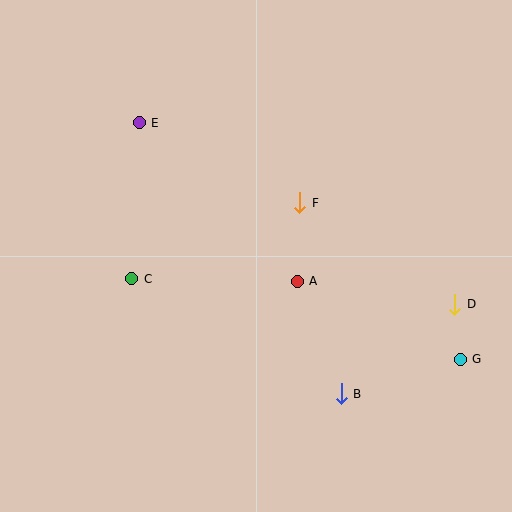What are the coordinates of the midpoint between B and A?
The midpoint between B and A is at (319, 338).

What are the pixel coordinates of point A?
Point A is at (297, 281).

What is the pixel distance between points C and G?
The distance between C and G is 338 pixels.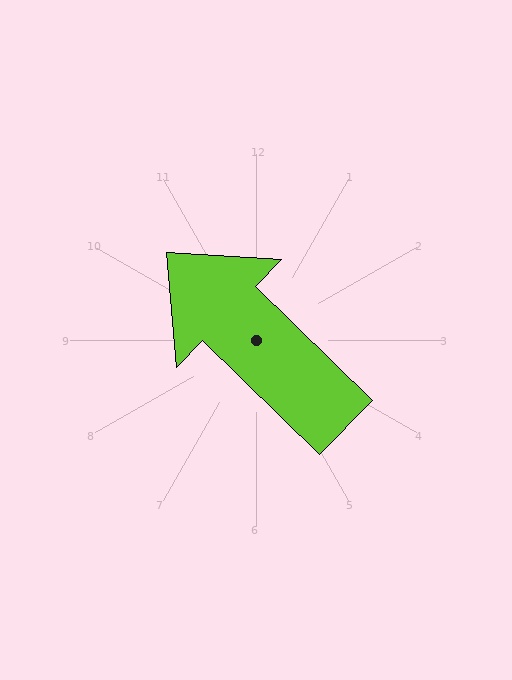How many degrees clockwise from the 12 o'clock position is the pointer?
Approximately 314 degrees.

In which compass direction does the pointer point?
Northwest.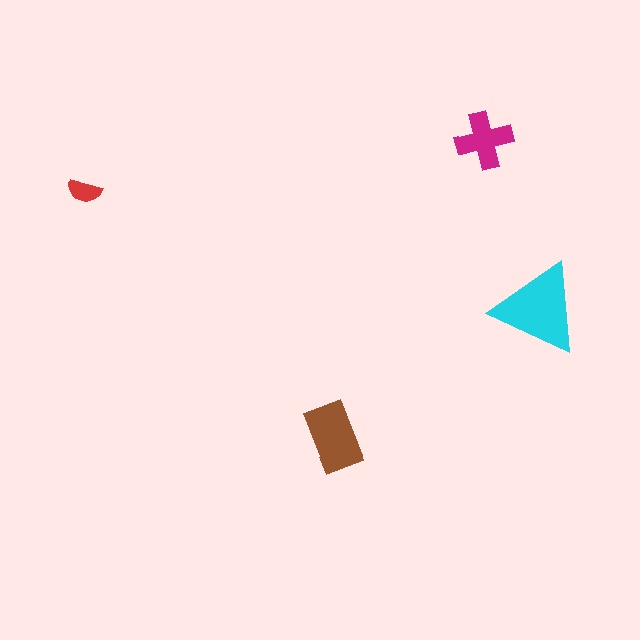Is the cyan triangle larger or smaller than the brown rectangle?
Larger.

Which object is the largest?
The cyan triangle.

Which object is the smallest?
The red semicircle.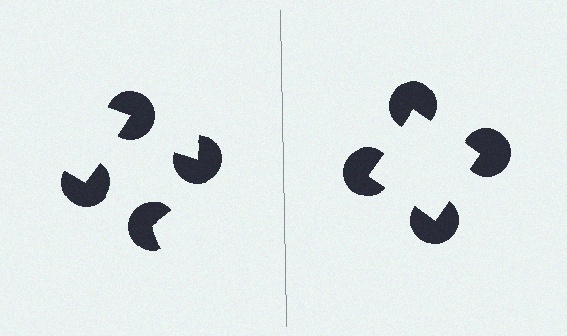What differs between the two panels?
The pac-man discs are positioned identically on both sides; only the wedge orientations differ. On the right they align to a square; on the left they are misaligned.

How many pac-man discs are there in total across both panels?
8 — 4 on each side.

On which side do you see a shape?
An illusory square appears on the right side. On the left side the wedge cuts are rotated, so no coherent shape forms.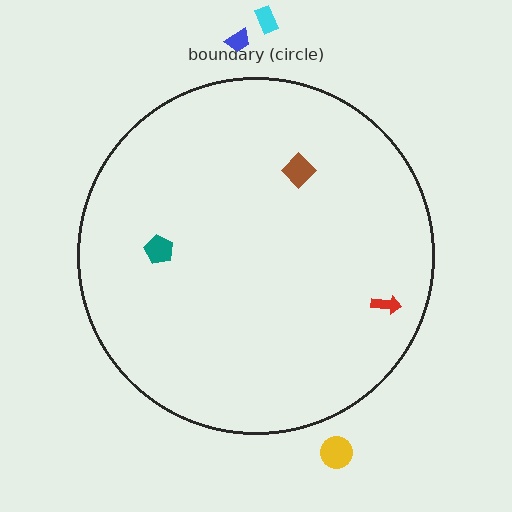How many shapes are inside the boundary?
3 inside, 3 outside.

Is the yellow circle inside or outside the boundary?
Outside.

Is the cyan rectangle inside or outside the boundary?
Outside.